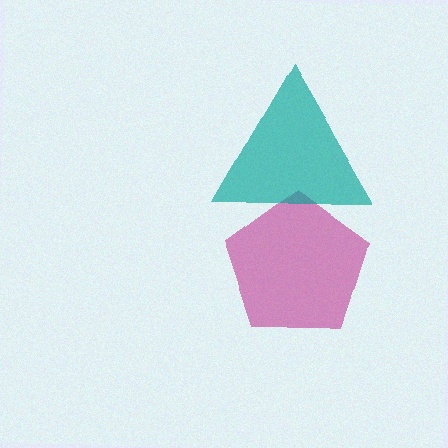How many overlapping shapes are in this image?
There are 2 overlapping shapes in the image.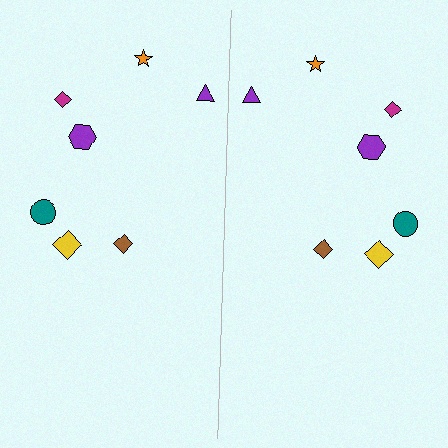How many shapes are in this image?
There are 14 shapes in this image.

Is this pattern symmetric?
Yes, this pattern has bilateral (reflection) symmetry.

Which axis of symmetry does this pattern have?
The pattern has a vertical axis of symmetry running through the center of the image.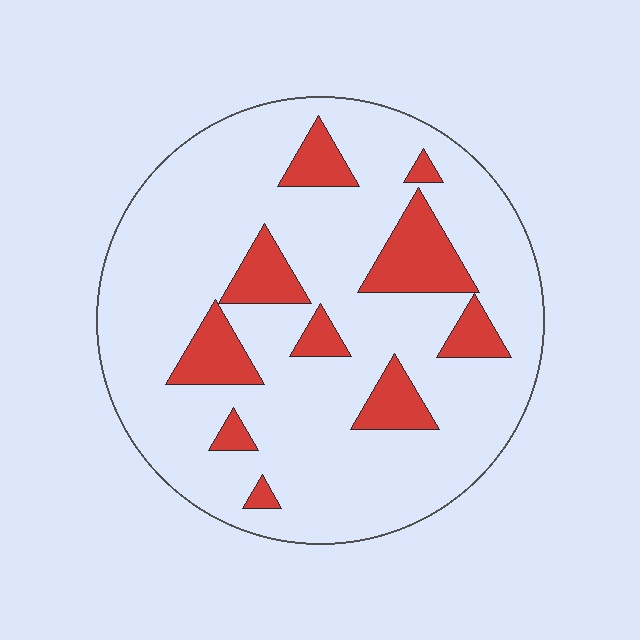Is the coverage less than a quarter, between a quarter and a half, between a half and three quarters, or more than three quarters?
Less than a quarter.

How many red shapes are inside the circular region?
10.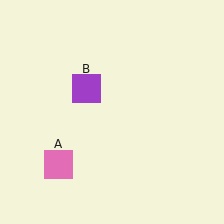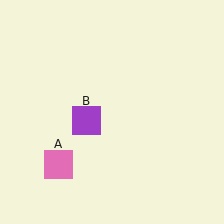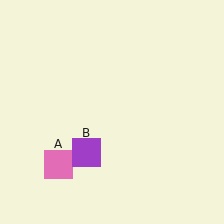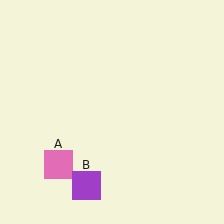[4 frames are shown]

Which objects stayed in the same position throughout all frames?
Pink square (object A) remained stationary.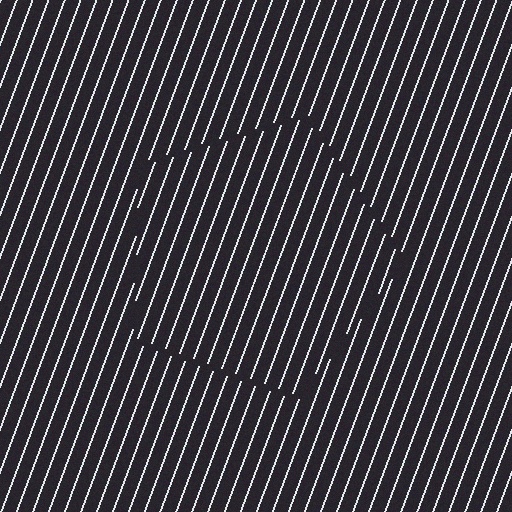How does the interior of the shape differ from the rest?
The interior of the shape contains the same grating, shifted by half a period — the contour is defined by the phase discontinuity where line-ends from the inner and outer gratings abut.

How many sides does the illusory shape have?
5 sides — the line-ends trace a pentagon.